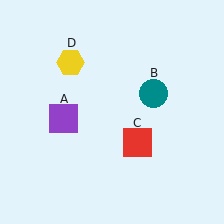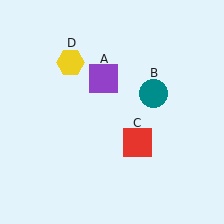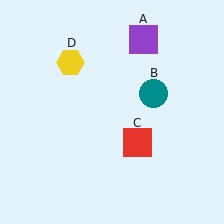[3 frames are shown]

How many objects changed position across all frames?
1 object changed position: purple square (object A).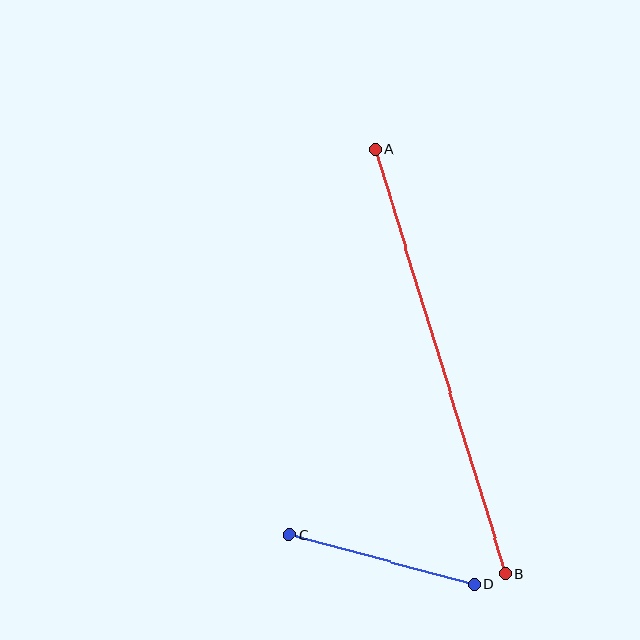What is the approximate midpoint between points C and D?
The midpoint is at approximately (382, 560) pixels.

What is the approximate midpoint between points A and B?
The midpoint is at approximately (440, 362) pixels.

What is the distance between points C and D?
The distance is approximately 192 pixels.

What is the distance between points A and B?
The distance is approximately 444 pixels.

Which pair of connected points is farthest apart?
Points A and B are farthest apart.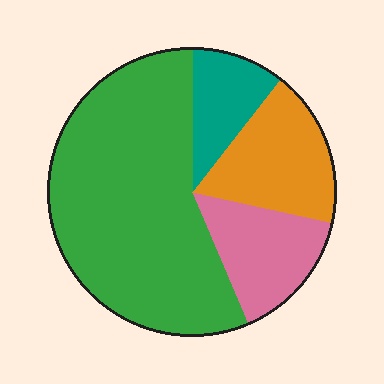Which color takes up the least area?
Teal, at roughly 10%.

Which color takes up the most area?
Green, at roughly 55%.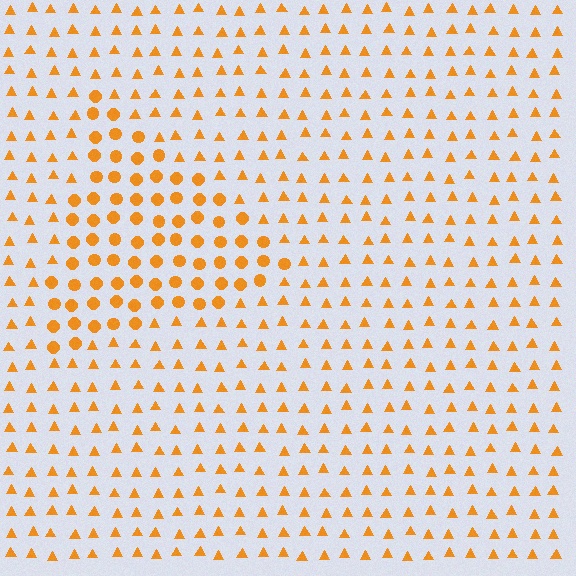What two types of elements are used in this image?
The image uses circles inside the triangle region and triangles outside it.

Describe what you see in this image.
The image is filled with small orange elements arranged in a uniform grid. A triangle-shaped region contains circles, while the surrounding area contains triangles. The boundary is defined purely by the change in element shape.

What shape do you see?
I see a triangle.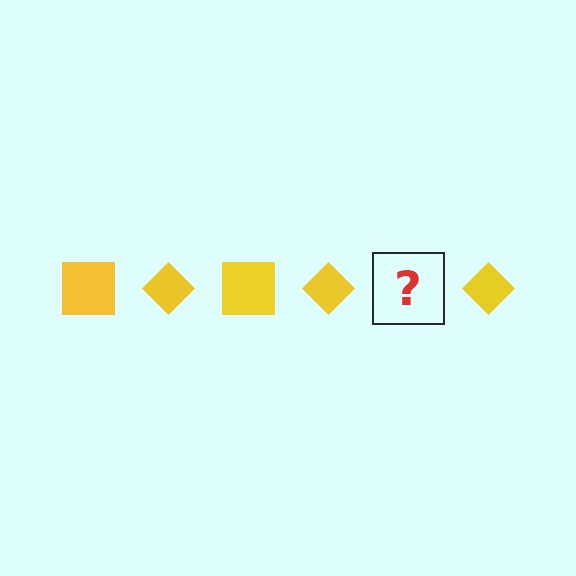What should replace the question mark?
The question mark should be replaced with a yellow square.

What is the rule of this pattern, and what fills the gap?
The rule is that the pattern cycles through square, diamond shapes in yellow. The gap should be filled with a yellow square.